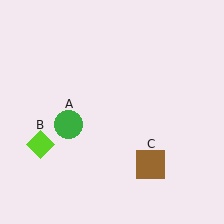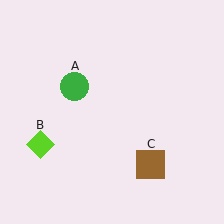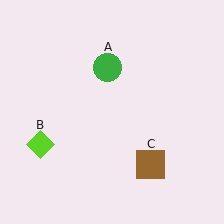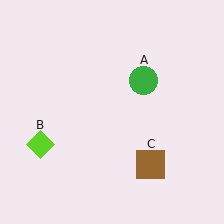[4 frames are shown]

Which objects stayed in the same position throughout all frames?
Lime diamond (object B) and brown square (object C) remained stationary.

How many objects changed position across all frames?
1 object changed position: green circle (object A).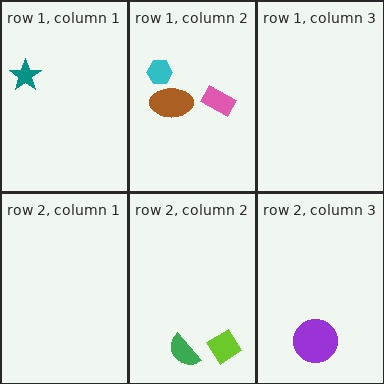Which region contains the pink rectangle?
The row 1, column 2 region.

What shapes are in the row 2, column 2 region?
The green semicircle, the lime diamond.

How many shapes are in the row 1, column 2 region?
3.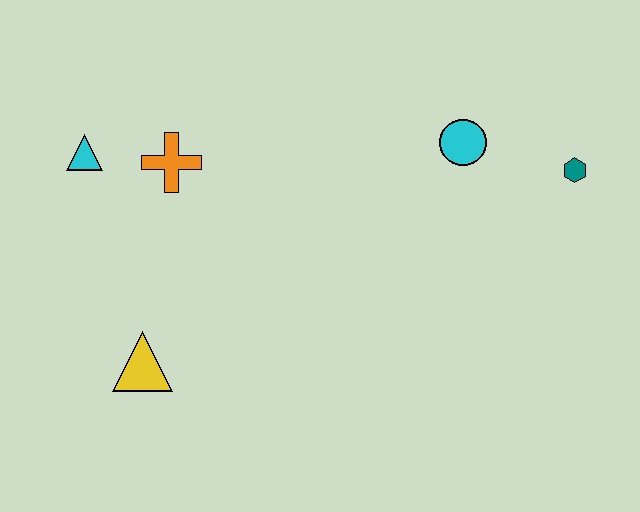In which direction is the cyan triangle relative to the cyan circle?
The cyan triangle is to the left of the cyan circle.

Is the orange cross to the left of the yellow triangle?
No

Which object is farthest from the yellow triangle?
The teal hexagon is farthest from the yellow triangle.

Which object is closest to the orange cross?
The cyan triangle is closest to the orange cross.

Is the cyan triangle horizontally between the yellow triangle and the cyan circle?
No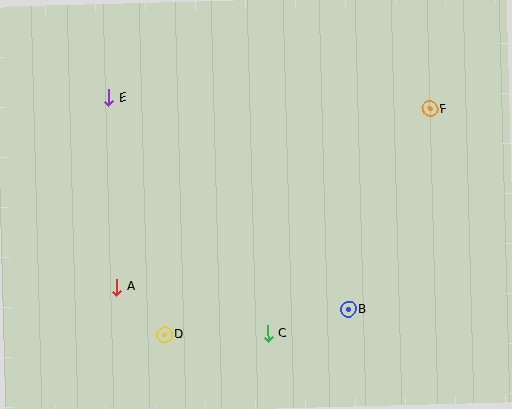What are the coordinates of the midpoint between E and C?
The midpoint between E and C is at (188, 216).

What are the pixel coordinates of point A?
Point A is at (117, 287).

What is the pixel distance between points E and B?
The distance between E and B is 319 pixels.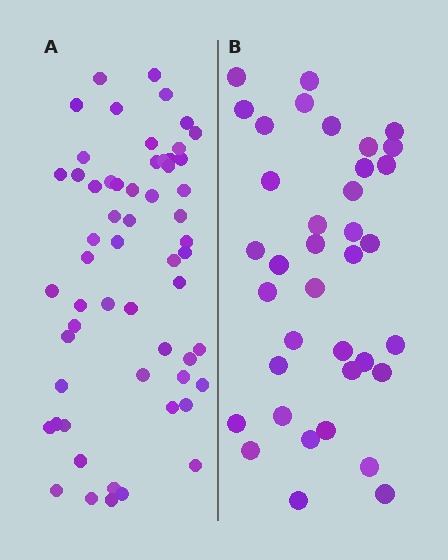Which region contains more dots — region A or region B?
Region A (the left region) has more dots.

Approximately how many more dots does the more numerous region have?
Region A has approximately 20 more dots than region B.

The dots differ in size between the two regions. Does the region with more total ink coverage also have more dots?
No. Region B has more total ink coverage because its dots are larger, but region A actually contains more individual dots. Total area can be misleading — the number of items is what matters here.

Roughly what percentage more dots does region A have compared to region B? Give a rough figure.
About 55% more.